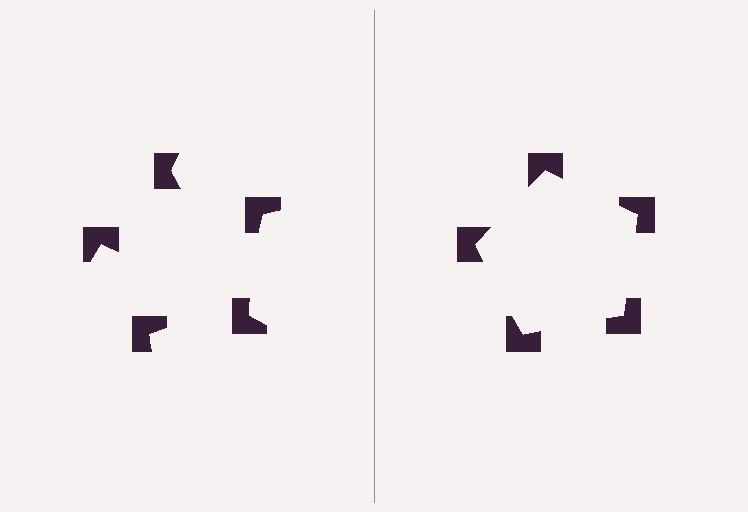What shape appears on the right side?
An illusory pentagon.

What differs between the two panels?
The notched squares are positioned identically on both sides; only the wedge orientations differ. On the right they align to a pentagon; on the left they are misaligned.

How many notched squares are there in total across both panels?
10 — 5 on each side.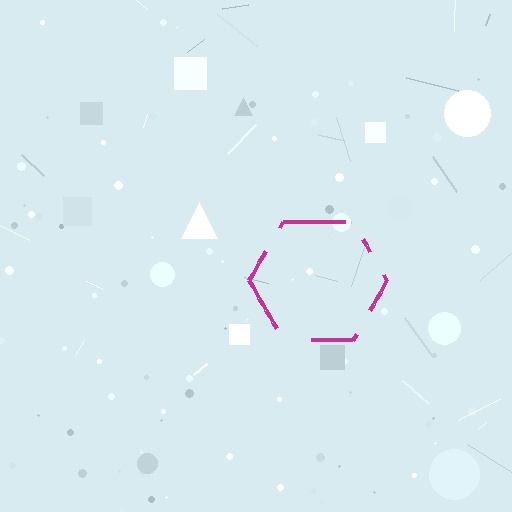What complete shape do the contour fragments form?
The contour fragments form a hexagon.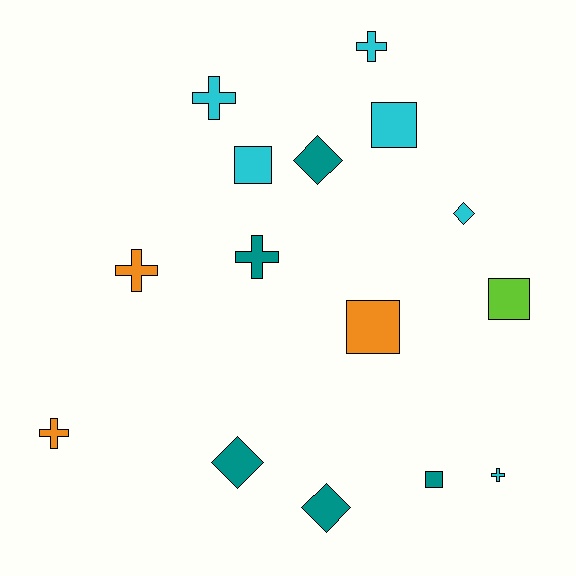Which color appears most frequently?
Cyan, with 6 objects.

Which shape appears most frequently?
Cross, with 6 objects.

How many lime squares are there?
There is 1 lime square.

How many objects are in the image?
There are 15 objects.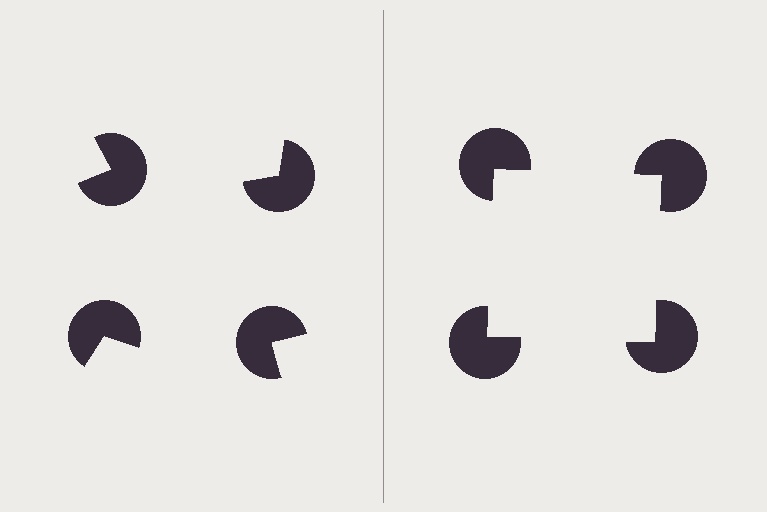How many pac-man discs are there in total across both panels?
8 — 4 on each side.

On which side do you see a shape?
An illusory square appears on the right side. On the left side the wedge cuts are rotated, so no coherent shape forms.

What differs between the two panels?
The pac-man discs are positioned identically on both sides; only the wedge orientations differ. On the right they align to a square; on the left they are misaligned.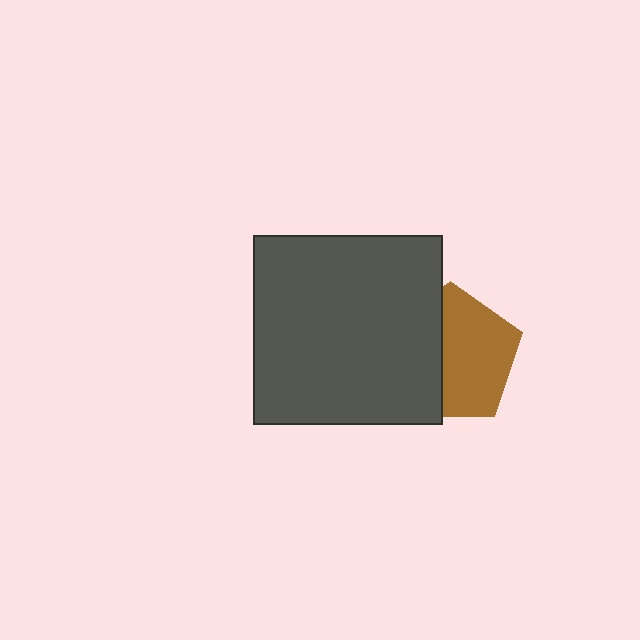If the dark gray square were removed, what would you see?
You would see the complete brown pentagon.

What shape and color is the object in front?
The object in front is a dark gray square.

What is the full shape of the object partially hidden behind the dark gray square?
The partially hidden object is a brown pentagon.